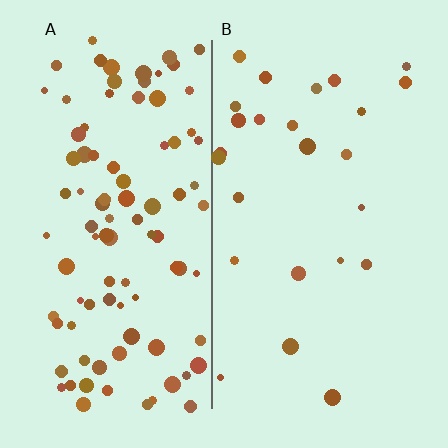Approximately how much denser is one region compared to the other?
Approximately 3.8× — region A over region B.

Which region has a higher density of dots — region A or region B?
A (the left).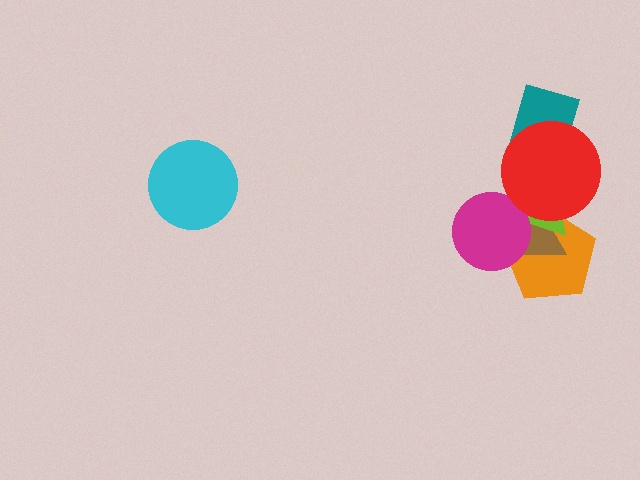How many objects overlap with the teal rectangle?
1 object overlaps with the teal rectangle.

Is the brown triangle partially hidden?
Yes, it is partially covered by another shape.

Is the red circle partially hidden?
No, no other shape covers it.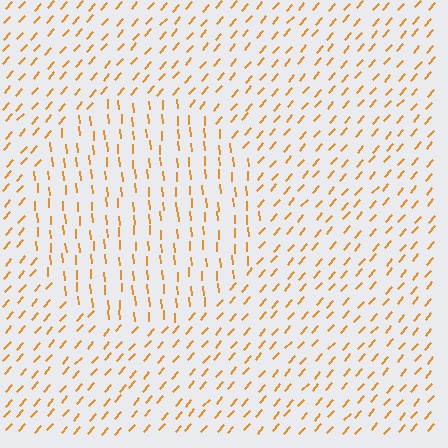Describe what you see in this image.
The image is filled with small orange line segments. A circle region in the image has lines oriented differently from the surrounding lines, creating a visible texture boundary.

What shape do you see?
I see a circle.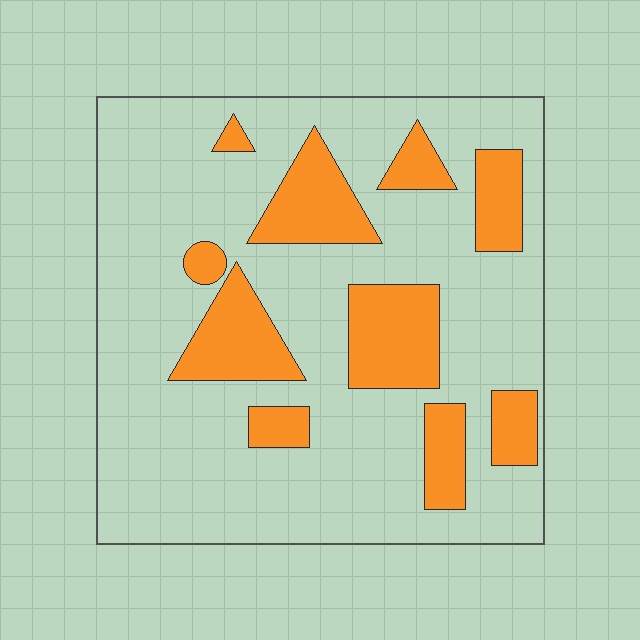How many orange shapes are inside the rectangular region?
10.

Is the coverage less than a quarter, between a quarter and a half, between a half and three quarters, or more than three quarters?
Less than a quarter.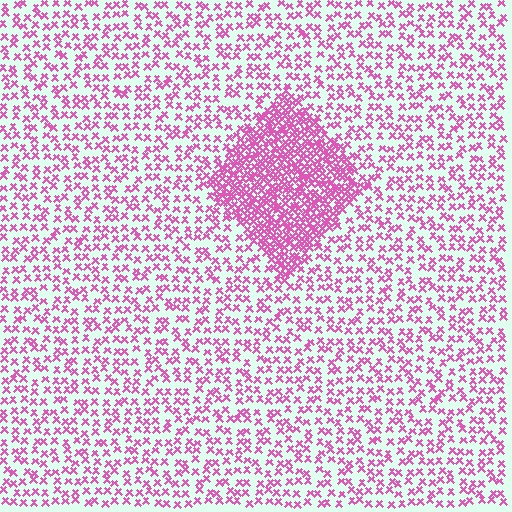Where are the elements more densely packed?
The elements are more densely packed inside the diamond boundary.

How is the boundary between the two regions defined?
The boundary is defined by a change in element density (approximately 2.6x ratio). All elements are the same color, size, and shape.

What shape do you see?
I see a diamond.